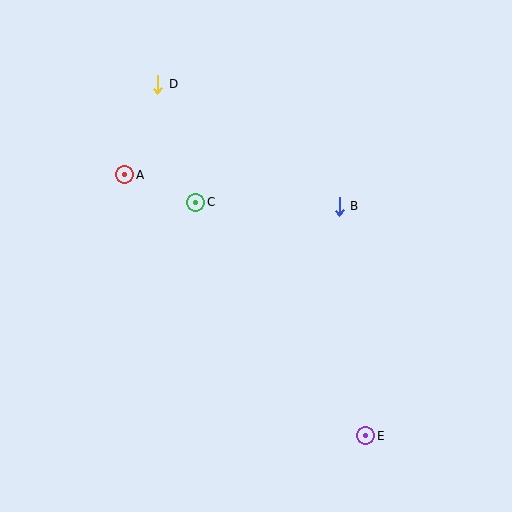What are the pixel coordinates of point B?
Point B is at (339, 206).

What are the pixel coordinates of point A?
Point A is at (125, 175).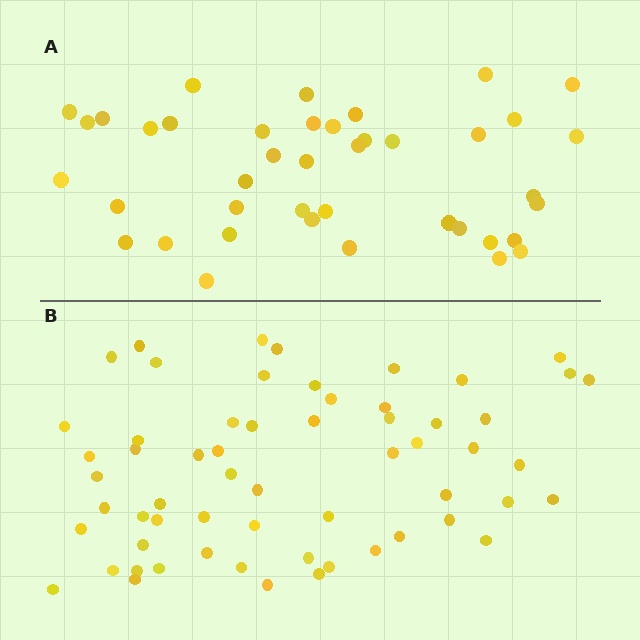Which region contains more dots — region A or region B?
Region B (the bottom region) has more dots.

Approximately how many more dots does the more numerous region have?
Region B has approximately 20 more dots than region A.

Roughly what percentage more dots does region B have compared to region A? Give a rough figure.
About 45% more.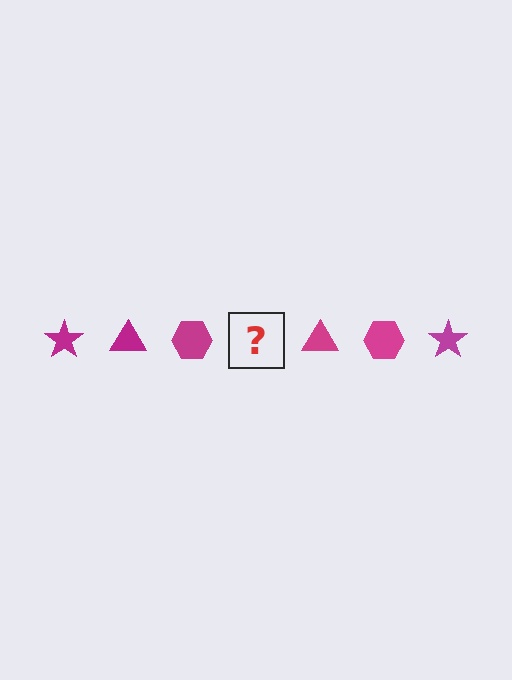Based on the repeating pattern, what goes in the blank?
The blank should be a magenta star.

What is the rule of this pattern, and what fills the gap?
The rule is that the pattern cycles through star, triangle, hexagon shapes in magenta. The gap should be filled with a magenta star.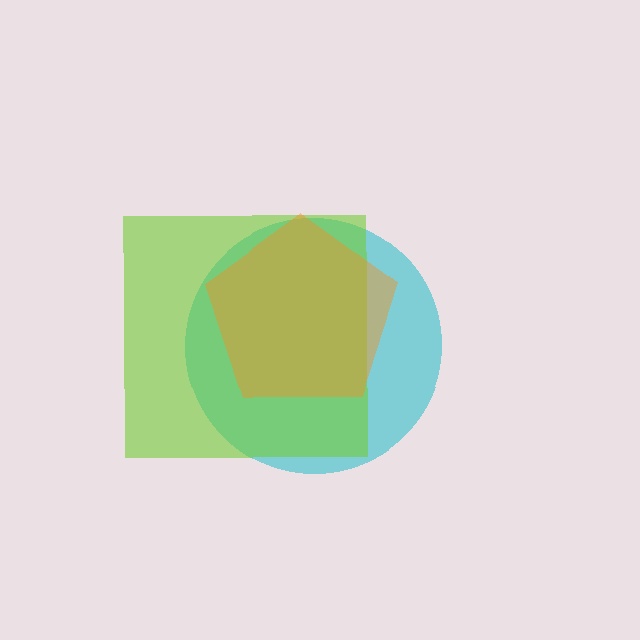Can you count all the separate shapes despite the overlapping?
Yes, there are 3 separate shapes.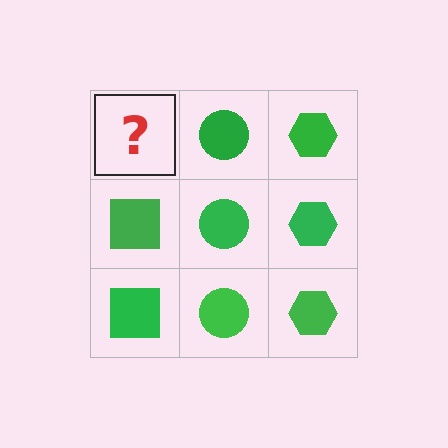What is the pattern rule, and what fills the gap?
The rule is that each column has a consistent shape. The gap should be filled with a green square.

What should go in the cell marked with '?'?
The missing cell should contain a green square.